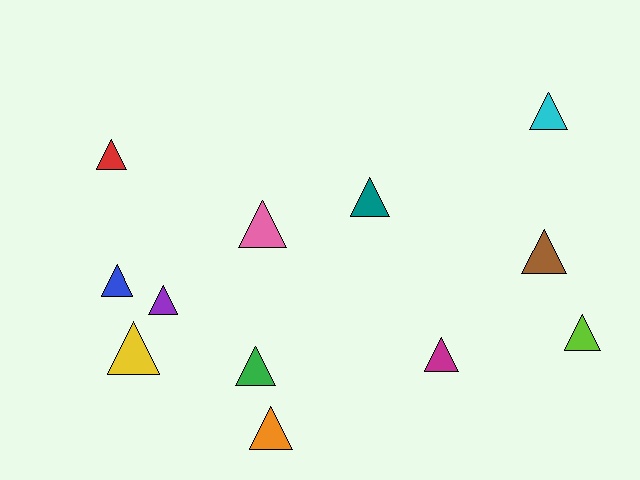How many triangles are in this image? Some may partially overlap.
There are 12 triangles.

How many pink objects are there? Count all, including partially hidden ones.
There is 1 pink object.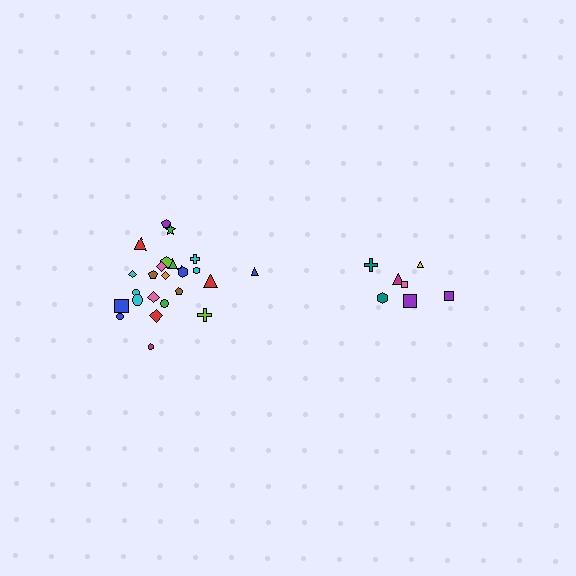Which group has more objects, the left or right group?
The left group.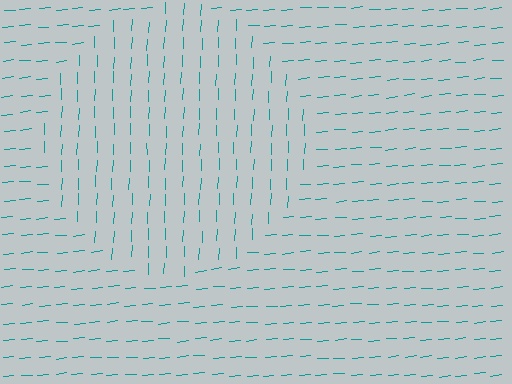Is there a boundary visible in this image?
Yes, there is a texture boundary formed by a change in line orientation.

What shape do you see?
I see a circle.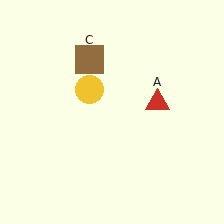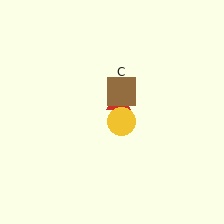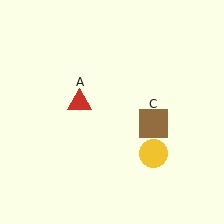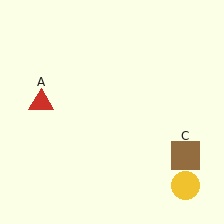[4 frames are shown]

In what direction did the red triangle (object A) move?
The red triangle (object A) moved left.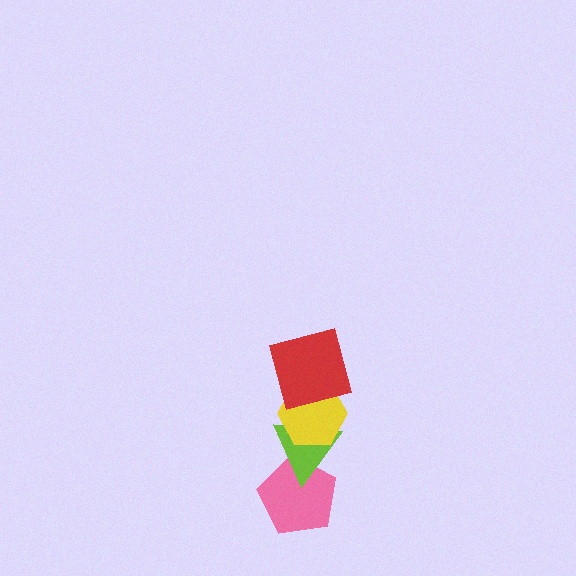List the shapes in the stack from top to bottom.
From top to bottom: the red square, the yellow hexagon, the lime triangle, the pink pentagon.